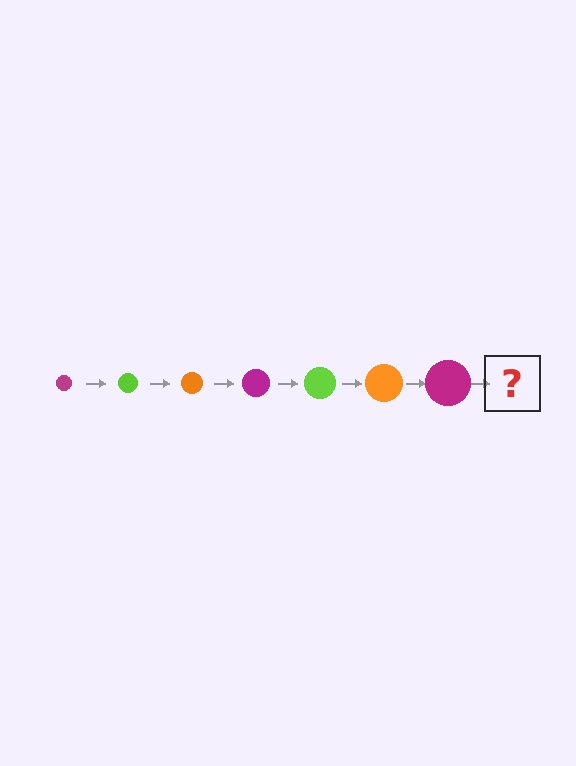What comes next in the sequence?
The next element should be a lime circle, larger than the previous one.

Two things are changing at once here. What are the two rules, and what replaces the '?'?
The two rules are that the circle grows larger each step and the color cycles through magenta, lime, and orange. The '?' should be a lime circle, larger than the previous one.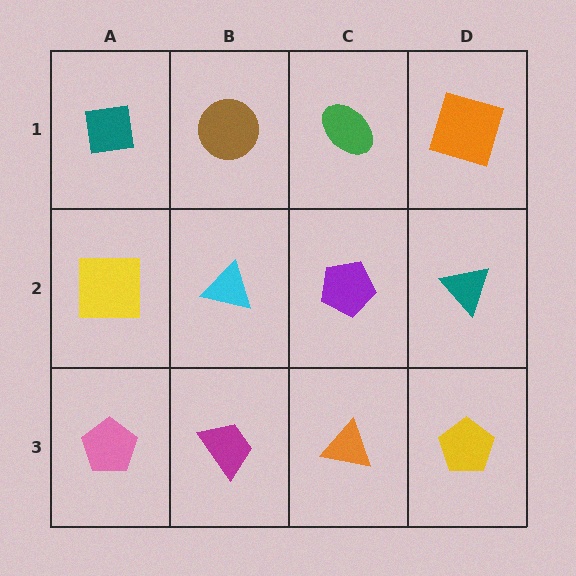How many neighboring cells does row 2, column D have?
3.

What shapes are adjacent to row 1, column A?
A yellow square (row 2, column A), a brown circle (row 1, column B).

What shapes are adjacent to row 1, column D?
A teal triangle (row 2, column D), a green ellipse (row 1, column C).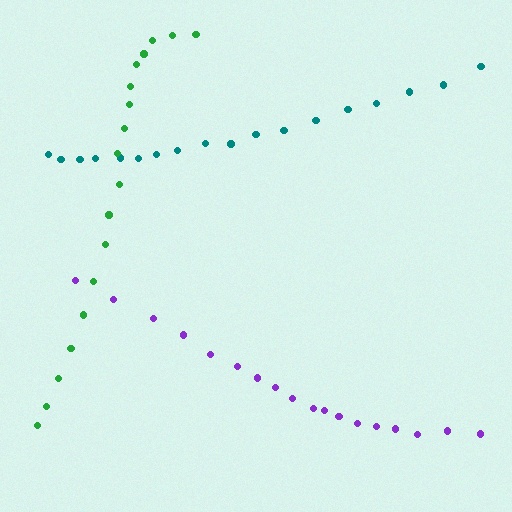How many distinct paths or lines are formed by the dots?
There are 3 distinct paths.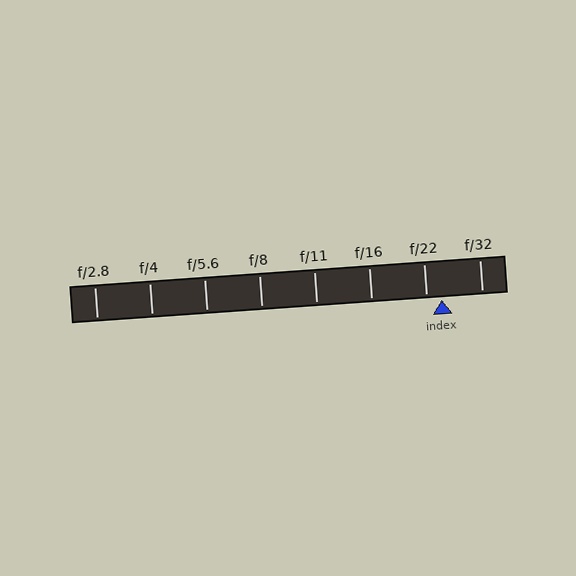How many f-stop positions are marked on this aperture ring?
There are 8 f-stop positions marked.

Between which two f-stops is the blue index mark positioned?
The index mark is between f/22 and f/32.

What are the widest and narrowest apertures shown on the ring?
The widest aperture shown is f/2.8 and the narrowest is f/32.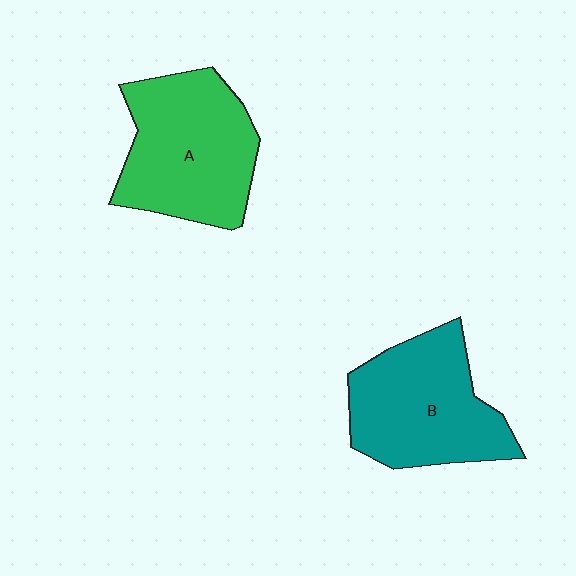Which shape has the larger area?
Shape A (green).